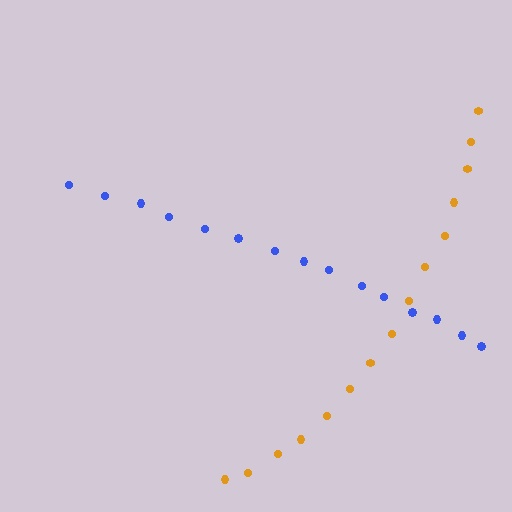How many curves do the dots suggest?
There are 2 distinct paths.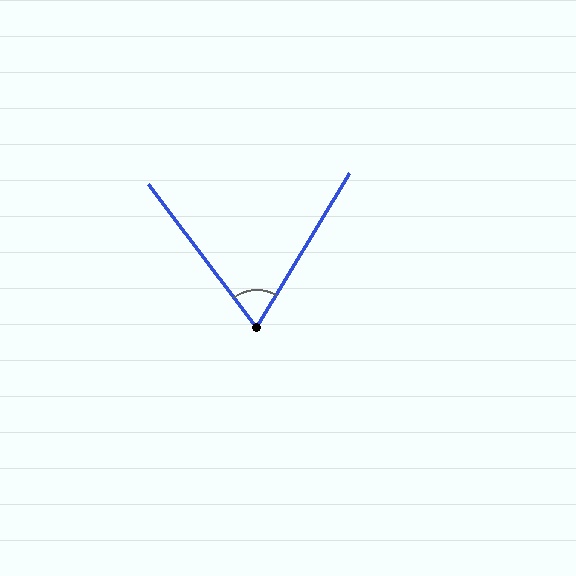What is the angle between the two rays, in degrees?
Approximately 68 degrees.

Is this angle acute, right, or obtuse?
It is acute.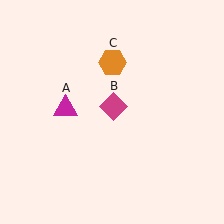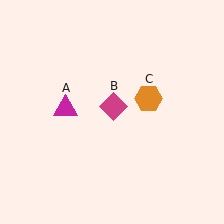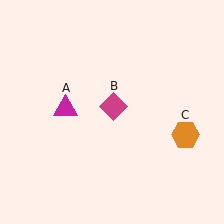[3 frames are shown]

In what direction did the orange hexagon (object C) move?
The orange hexagon (object C) moved down and to the right.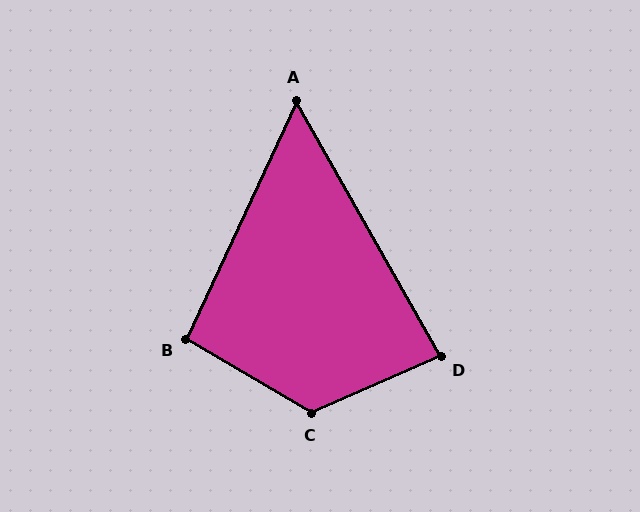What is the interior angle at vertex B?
Approximately 96 degrees (obtuse).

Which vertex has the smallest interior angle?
A, at approximately 54 degrees.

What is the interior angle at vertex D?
Approximately 84 degrees (acute).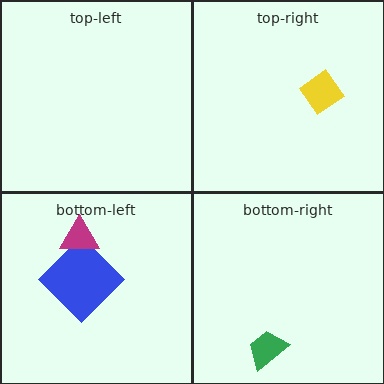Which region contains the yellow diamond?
The top-right region.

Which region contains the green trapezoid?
The bottom-right region.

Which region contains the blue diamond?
The bottom-left region.